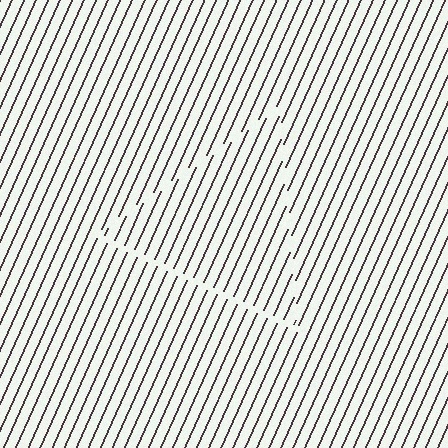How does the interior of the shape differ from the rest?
The interior of the shape contains the same grating, shifted by half a period — the contour is defined by the phase discontinuity where line-ends from the inner and outer gratings abut.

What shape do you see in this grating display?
An illusory triangle. The interior of the shape contains the same grating, shifted by half a period — the contour is defined by the phase discontinuity where line-ends from the inner and outer gratings abut.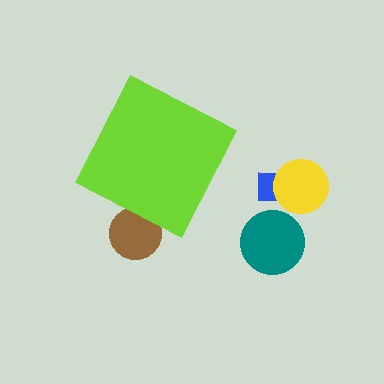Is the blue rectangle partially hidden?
No, the blue rectangle is fully visible.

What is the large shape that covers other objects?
A lime diamond.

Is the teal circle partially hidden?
No, the teal circle is fully visible.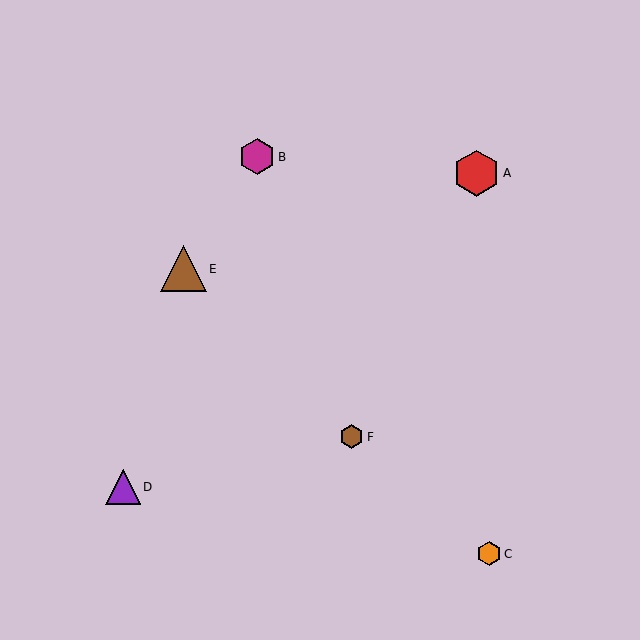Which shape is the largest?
The red hexagon (labeled A) is the largest.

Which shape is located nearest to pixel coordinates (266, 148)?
The magenta hexagon (labeled B) at (257, 157) is nearest to that location.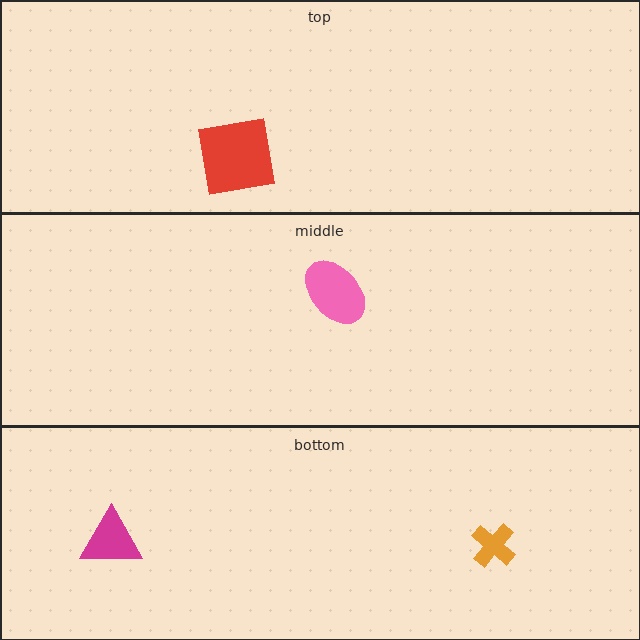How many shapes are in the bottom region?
2.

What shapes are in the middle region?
The pink ellipse.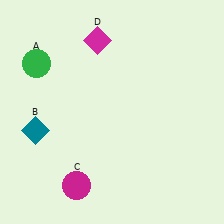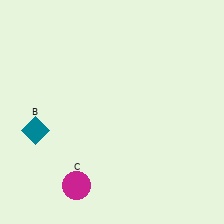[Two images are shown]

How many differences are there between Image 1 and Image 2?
There are 2 differences between the two images.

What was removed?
The magenta diamond (D), the green circle (A) were removed in Image 2.